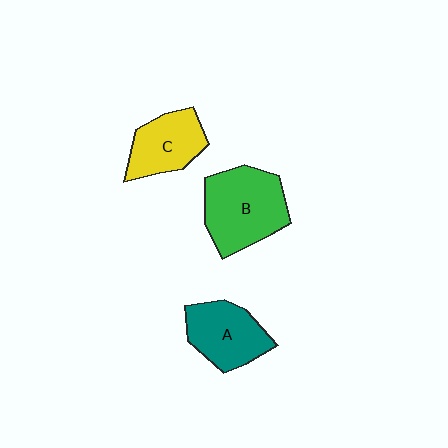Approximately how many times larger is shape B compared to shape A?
Approximately 1.3 times.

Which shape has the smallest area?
Shape C (yellow).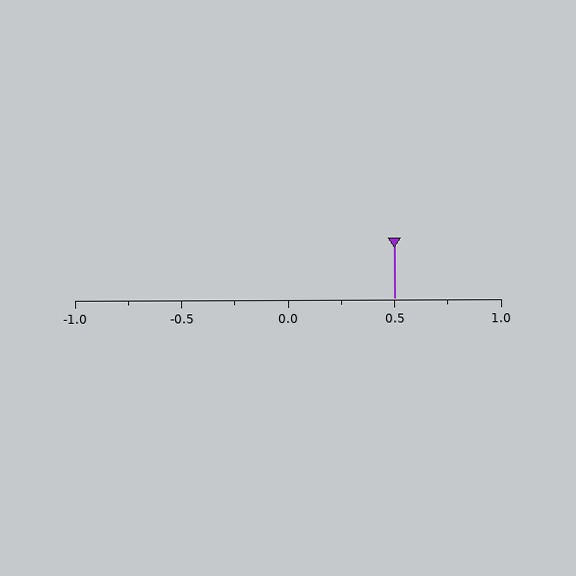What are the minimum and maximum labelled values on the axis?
The axis runs from -1.0 to 1.0.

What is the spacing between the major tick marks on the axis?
The major ticks are spaced 0.5 apart.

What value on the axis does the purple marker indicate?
The marker indicates approximately 0.5.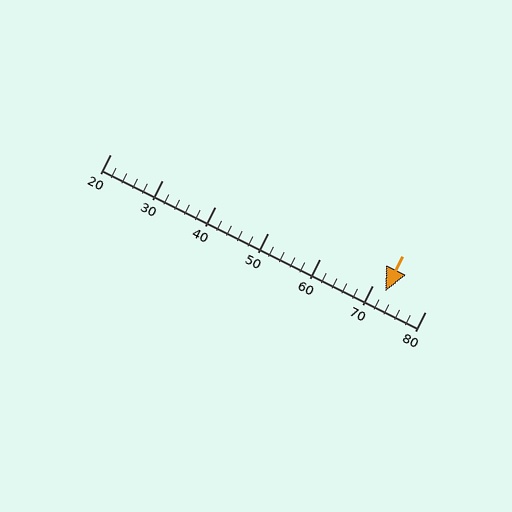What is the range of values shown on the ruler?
The ruler shows values from 20 to 80.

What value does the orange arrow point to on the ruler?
The orange arrow points to approximately 72.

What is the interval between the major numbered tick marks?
The major tick marks are spaced 10 units apart.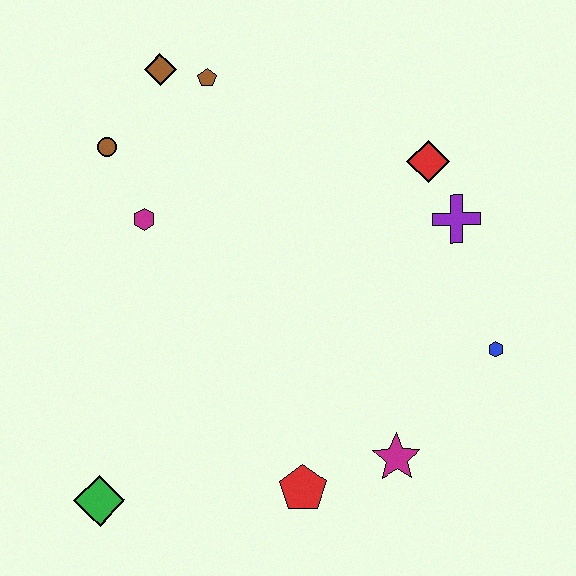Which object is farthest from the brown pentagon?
The green diamond is farthest from the brown pentagon.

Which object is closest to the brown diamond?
The brown pentagon is closest to the brown diamond.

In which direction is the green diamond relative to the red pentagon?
The green diamond is to the left of the red pentagon.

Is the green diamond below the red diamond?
Yes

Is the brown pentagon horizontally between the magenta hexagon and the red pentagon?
Yes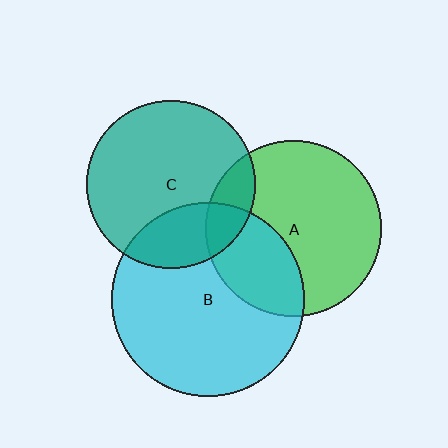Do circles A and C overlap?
Yes.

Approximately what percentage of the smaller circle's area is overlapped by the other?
Approximately 15%.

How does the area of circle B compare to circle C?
Approximately 1.3 times.